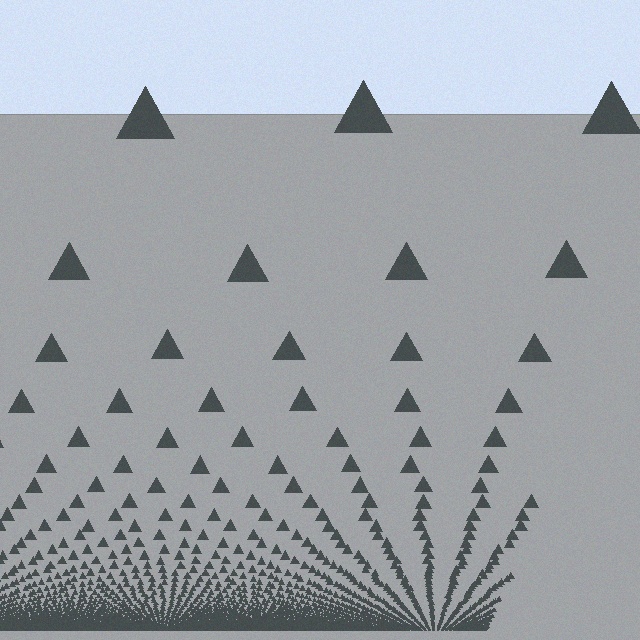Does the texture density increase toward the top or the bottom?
Density increases toward the bottom.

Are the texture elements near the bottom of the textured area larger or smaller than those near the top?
Smaller. The gradient is inverted — elements near the bottom are smaller and denser.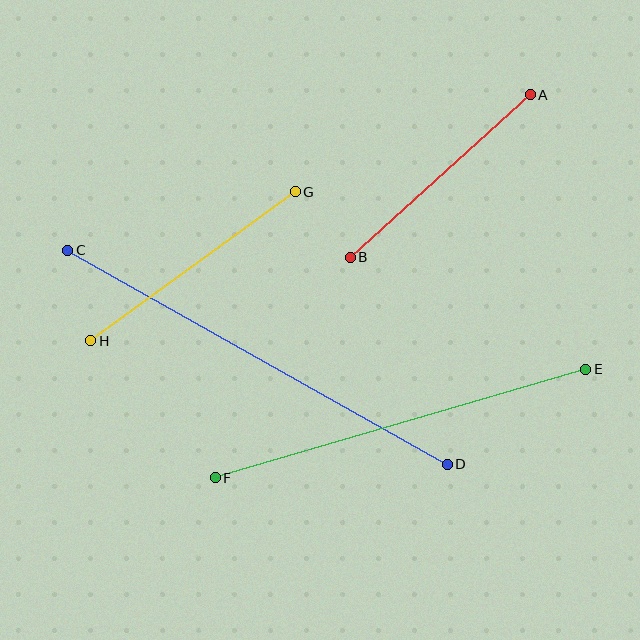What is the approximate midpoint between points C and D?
The midpoint is at approximately (257, 357) pixels.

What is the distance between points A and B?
The distance is approximately 242 pixels.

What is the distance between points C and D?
The distance is approximately 436 pixels.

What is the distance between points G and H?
The distance is approximately 253 pixels.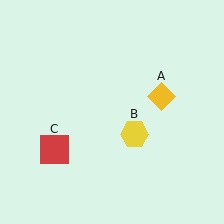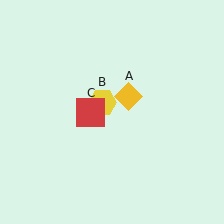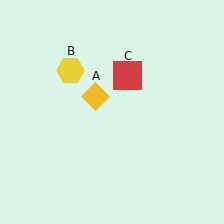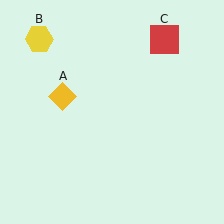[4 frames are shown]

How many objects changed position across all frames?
3 objects changed position: yellow diamond (object A), yellow hexagon (object B), red square (object C).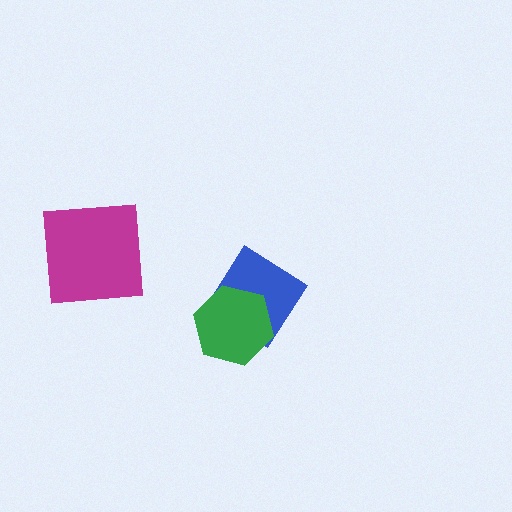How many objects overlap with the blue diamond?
1 object overlaps with the blue diamond.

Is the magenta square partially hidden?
No, no other shape covers it.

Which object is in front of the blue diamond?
The green hexagon is in front of the blue diamond.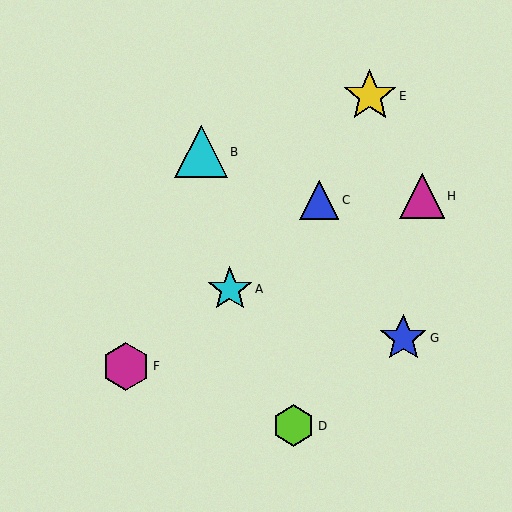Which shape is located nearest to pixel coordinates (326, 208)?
The blue triangle (labeled C) at (319, 200) is nearest to that location.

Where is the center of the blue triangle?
The center of the blue triangle is at (319, 200).